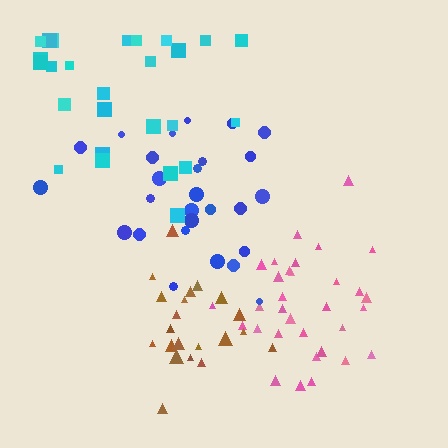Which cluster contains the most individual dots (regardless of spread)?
Pink (32).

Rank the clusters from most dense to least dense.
brown, pink, blue, cyan.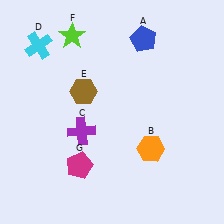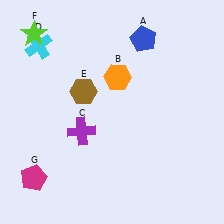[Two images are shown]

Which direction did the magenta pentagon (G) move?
The magenta pentagon (G) moved left.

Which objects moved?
The objects that moved are: the orange hexagon (B), the lime star (F), the magenta pentagon (G).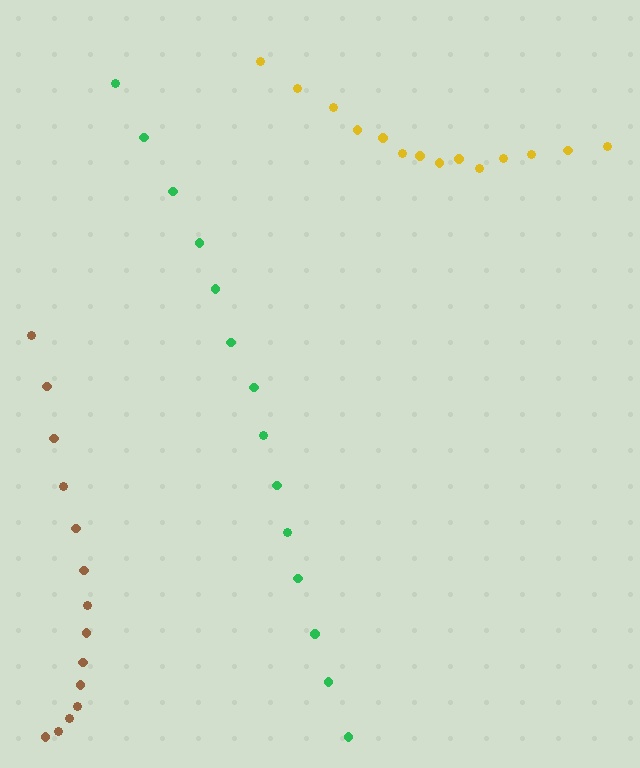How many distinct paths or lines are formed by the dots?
There are 3 distinct paths.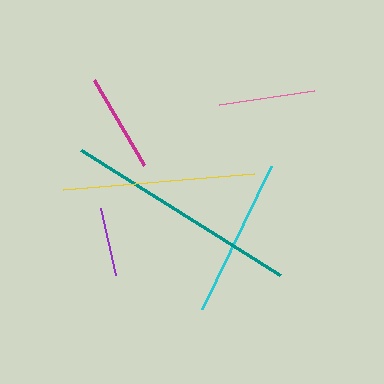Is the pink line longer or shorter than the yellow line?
The yellow line is longer than the pink line.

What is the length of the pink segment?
The pink segment is approximately 96 pixels long.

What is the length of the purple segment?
The purple segment is approximately 69 pixels long.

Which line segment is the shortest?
The purple line is the shortest at approximately 69 pixels.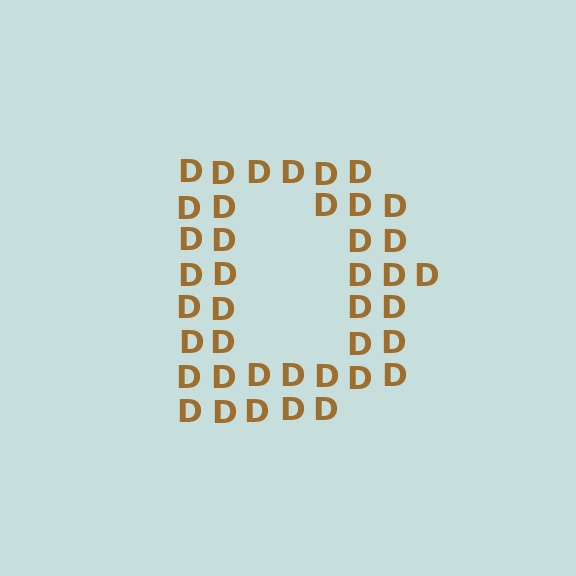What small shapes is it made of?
It is made of small letter D's.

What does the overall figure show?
The overall figure shows the letter D.